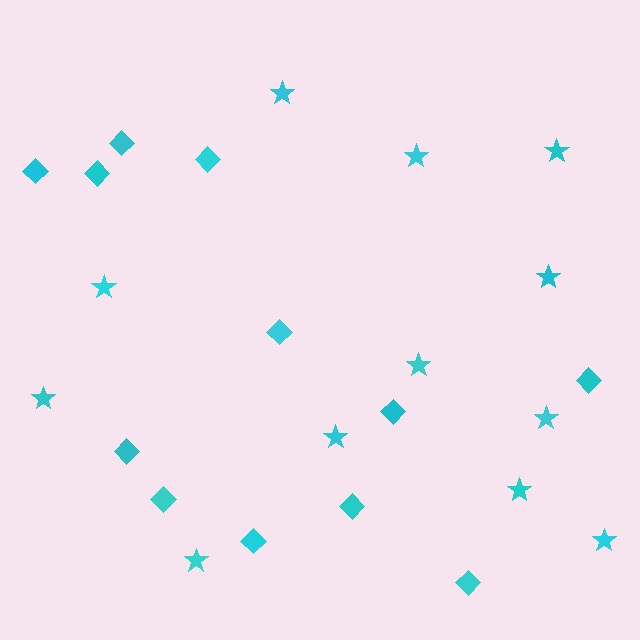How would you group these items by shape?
There are 2 groups: one group of stars (12) and one group of diamonds (12).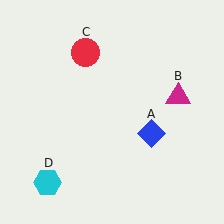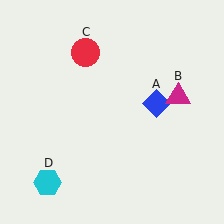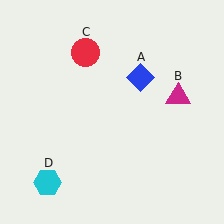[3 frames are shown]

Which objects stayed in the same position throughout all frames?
Magenta triangle (object B) and red circle (object C) and cyan hexagon (object D) remained stationary.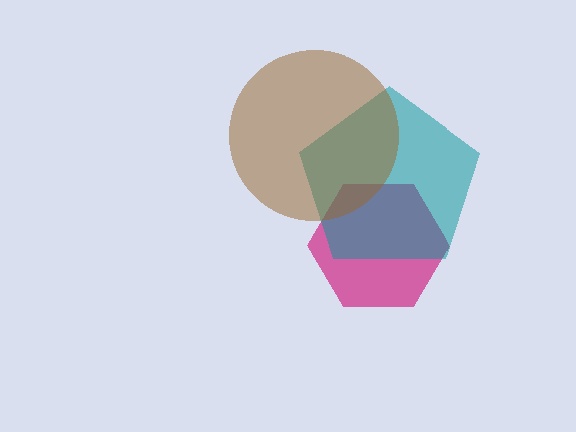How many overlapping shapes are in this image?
There are 3 overlapping shapes in the image.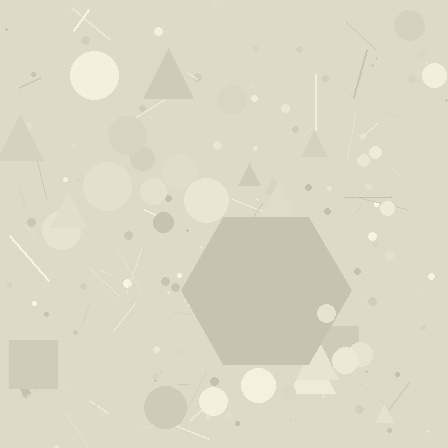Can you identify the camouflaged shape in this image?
The camouflaged shape is a hexagon.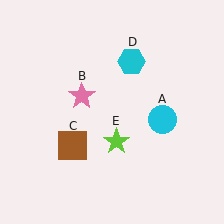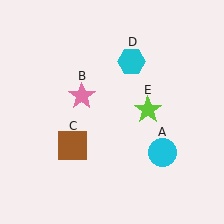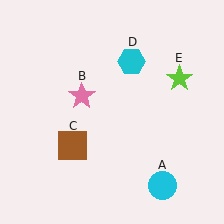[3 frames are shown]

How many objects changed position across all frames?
2 objects changed position: cyan circle (object A), lime star (object E).